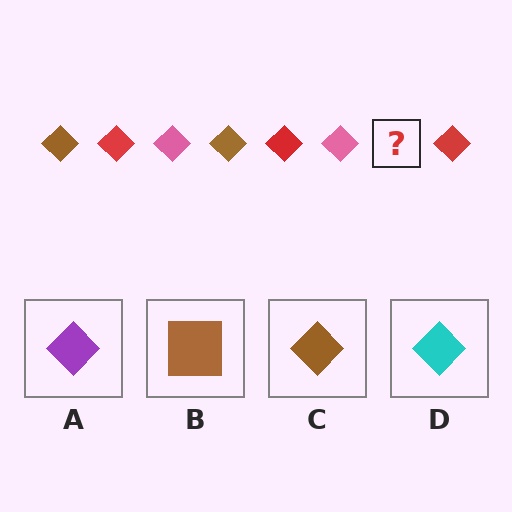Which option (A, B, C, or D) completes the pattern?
C.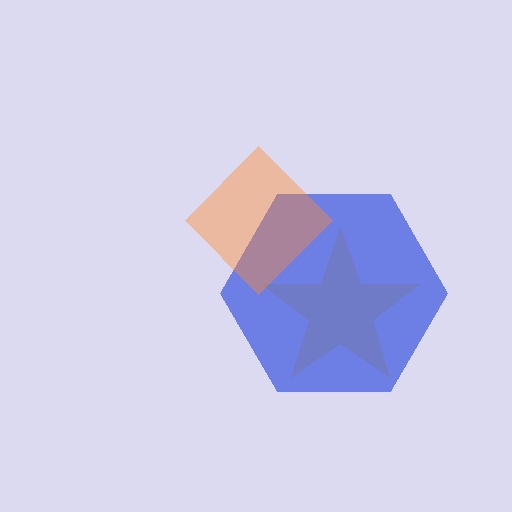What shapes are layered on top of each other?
The layered shapes are: a yellow star, a blue hexagon, an orange diamond.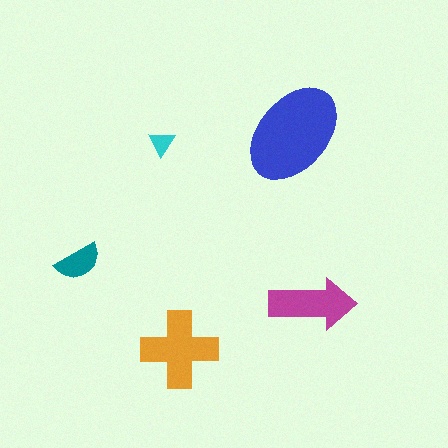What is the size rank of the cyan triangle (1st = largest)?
5th.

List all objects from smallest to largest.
The cyan triangle, the teal semicircle, the magenta arrow, the orange cross, the blue ellipse.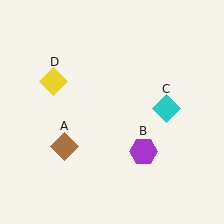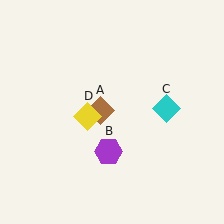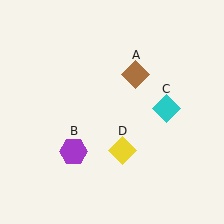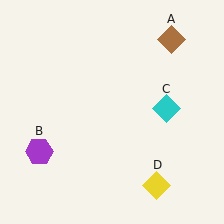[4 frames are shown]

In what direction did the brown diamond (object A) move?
The brown diamond (object A) moved up and to the right.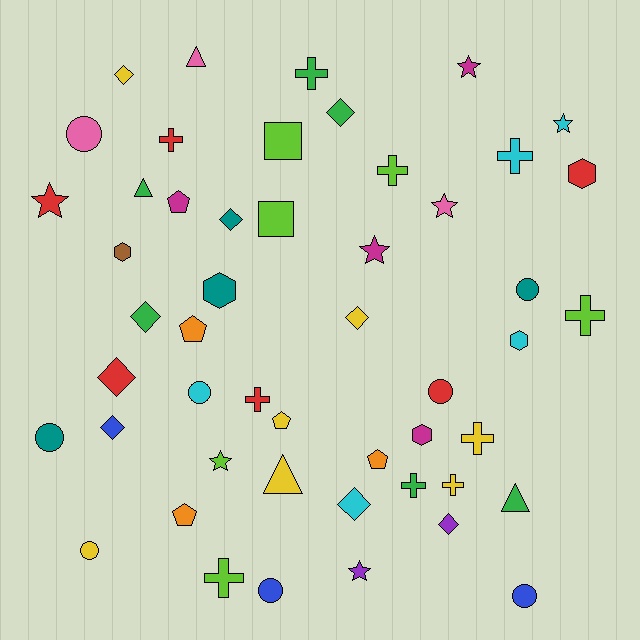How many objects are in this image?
There are 50 objects.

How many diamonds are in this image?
There are 9 diamonds.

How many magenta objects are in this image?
There are 4 magenta objects.